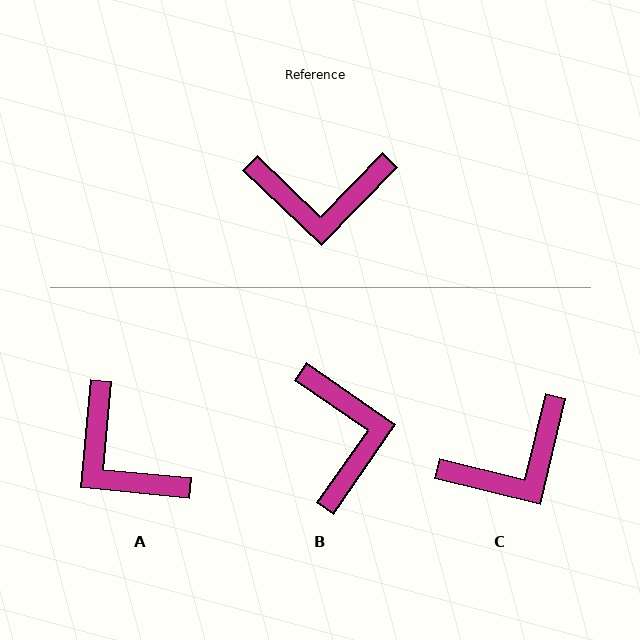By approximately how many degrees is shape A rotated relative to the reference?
Approximately 52 degrees clockwise.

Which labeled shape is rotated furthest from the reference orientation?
B, about 99 degrees away.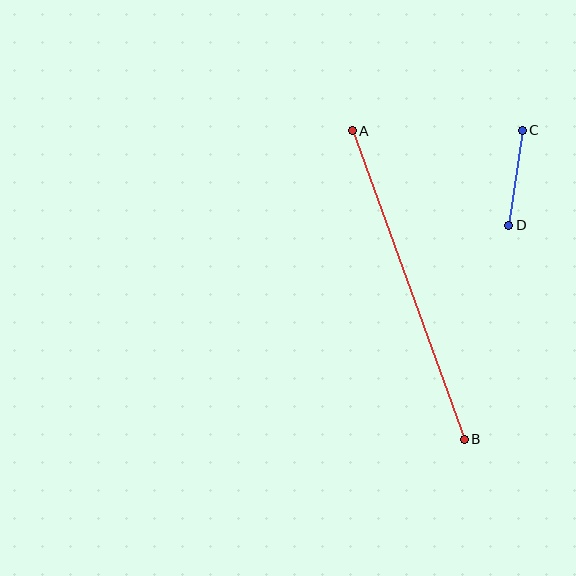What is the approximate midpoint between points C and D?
The midpoint is at approximately (515, 178) pixels.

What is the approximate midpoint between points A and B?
The midpoint is at approximately (408, 285) pixels.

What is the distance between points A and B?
The distance is approximately 328 pixels.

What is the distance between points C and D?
The distance is approximately 96 pixels.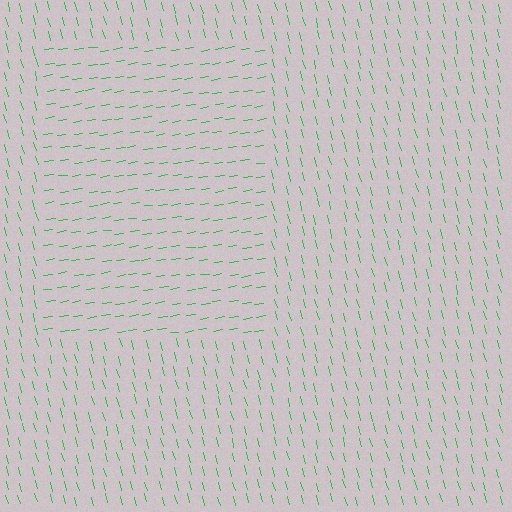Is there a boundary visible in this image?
Yes, there is a texture boundary formed by a change in line orientation.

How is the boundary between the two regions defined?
The boundary is defined purely by a change in line orientation (approximately 83 degrees difference). All lines are the same color and thickness.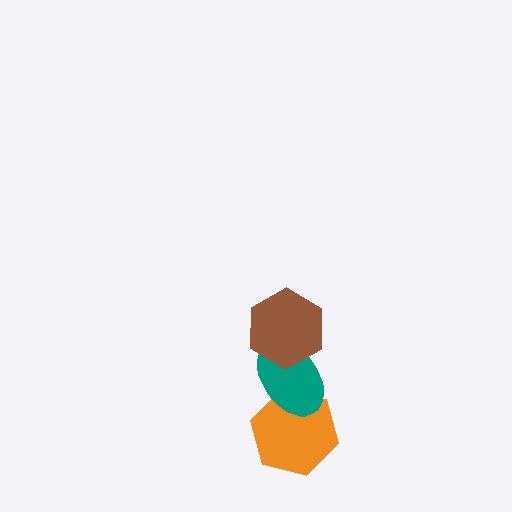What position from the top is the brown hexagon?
The brown hexagon is 1st from the top.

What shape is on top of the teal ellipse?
The brown hexagon is on top of the teal ellipse.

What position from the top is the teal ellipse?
The teal ellipse is 2nd from the top.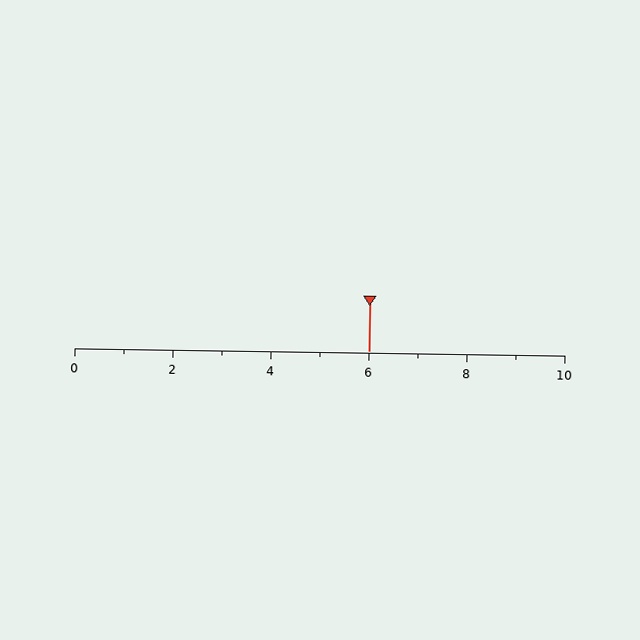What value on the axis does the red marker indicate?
The marker indicates approximately 6.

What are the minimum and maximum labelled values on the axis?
The axis runs from 0 to 10.